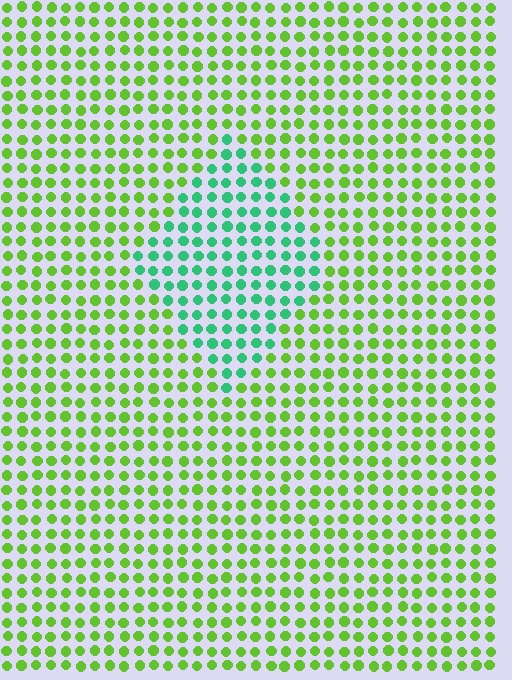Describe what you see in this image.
The image is filled with small lime elements in a uniform arrangement. A diamond-shaped region is visible where the elements are tinted to a slightly different hue, forming a subtle color boundary.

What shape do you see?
I see a diamond.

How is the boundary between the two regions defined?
The boundary is defined purely by a slight shift in hue (about 50 degrees). Spacing, size, and orientation are identical on both sides.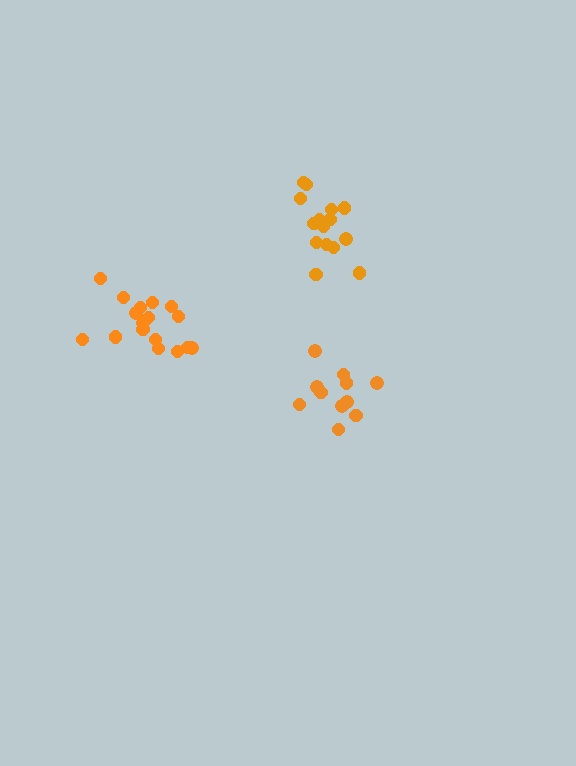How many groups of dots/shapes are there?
There are 3 groups.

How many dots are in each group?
Group 1: 17 dots, Group 2: 11 dots, Group 3: 15 dots (43 total).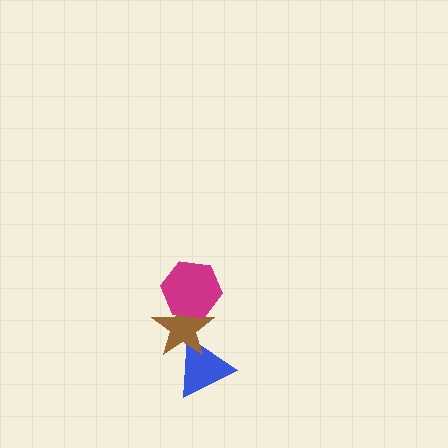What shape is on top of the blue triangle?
The brown star is on top of the blue triangle.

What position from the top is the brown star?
The brown star is 2nd from the top.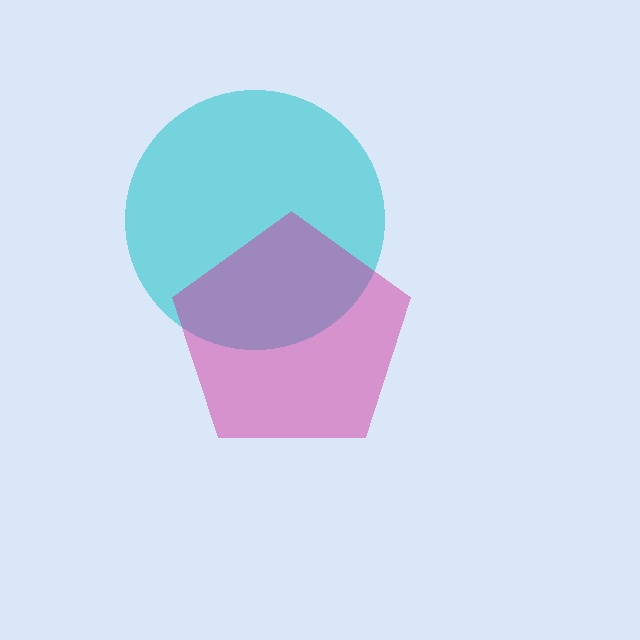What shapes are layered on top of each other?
The layered shapes are: a cyan circle, a magenta pentagon.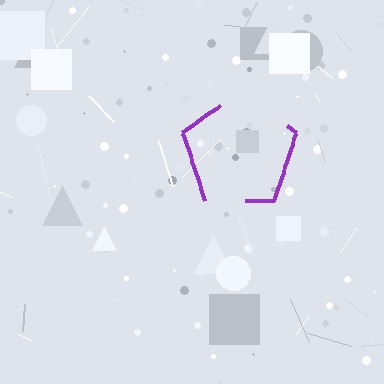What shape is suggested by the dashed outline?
The dashed outline suggests a pentagon.